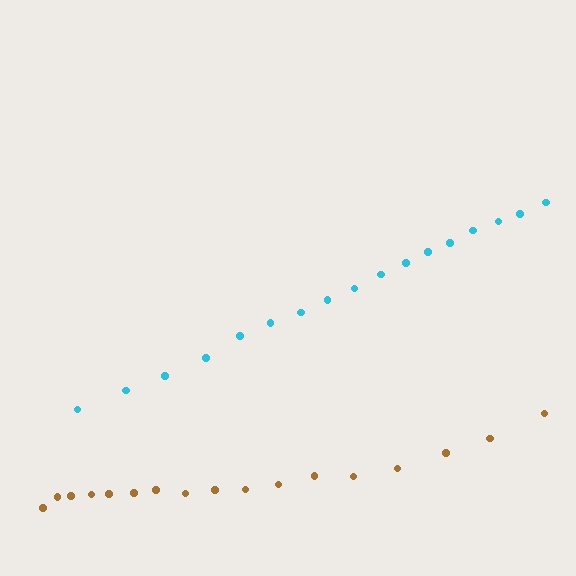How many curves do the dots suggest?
There are 2 distinct paths.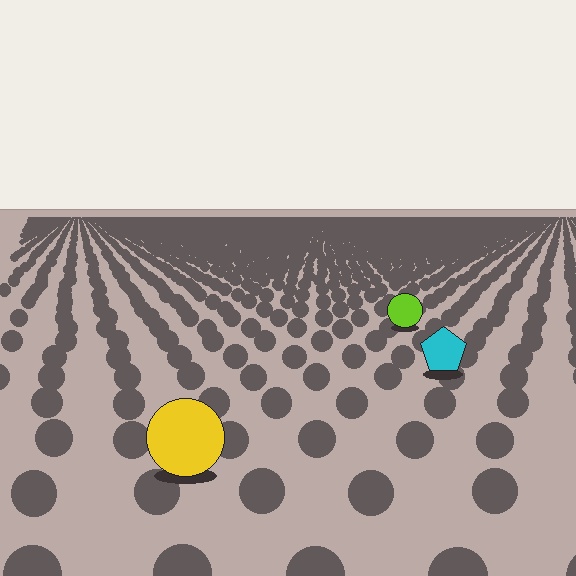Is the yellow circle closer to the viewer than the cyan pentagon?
Yes. The yellow circle is closer — you can tell from the texture gradient: the ground texture is coarser near it.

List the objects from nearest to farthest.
From nearest to farthest: the yellow circle, the cyan pentagon, the lime circle.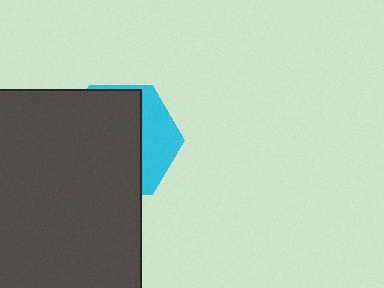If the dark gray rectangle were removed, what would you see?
You would see the complete cyan hexagon.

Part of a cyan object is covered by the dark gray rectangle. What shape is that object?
It is a hexagon.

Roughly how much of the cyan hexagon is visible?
A small part of it is visible (roughly 31%).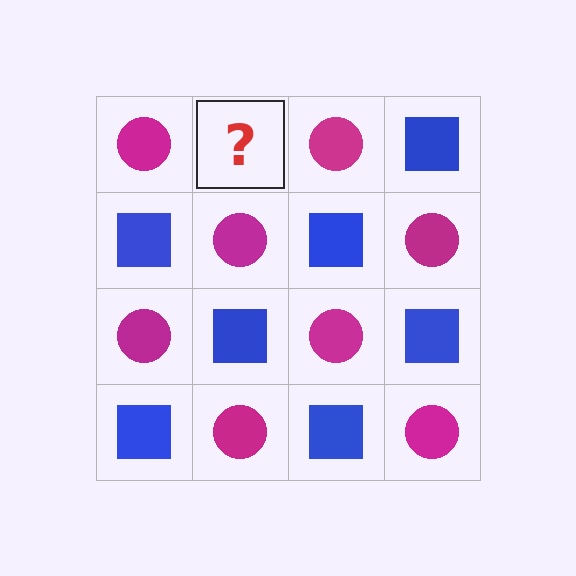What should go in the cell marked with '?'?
The missing cell should contain a blue square.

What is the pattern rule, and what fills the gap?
The rule is that it alternates magenta circle and blue square in a checkerboard pattern. The gap should be filled with a blue square.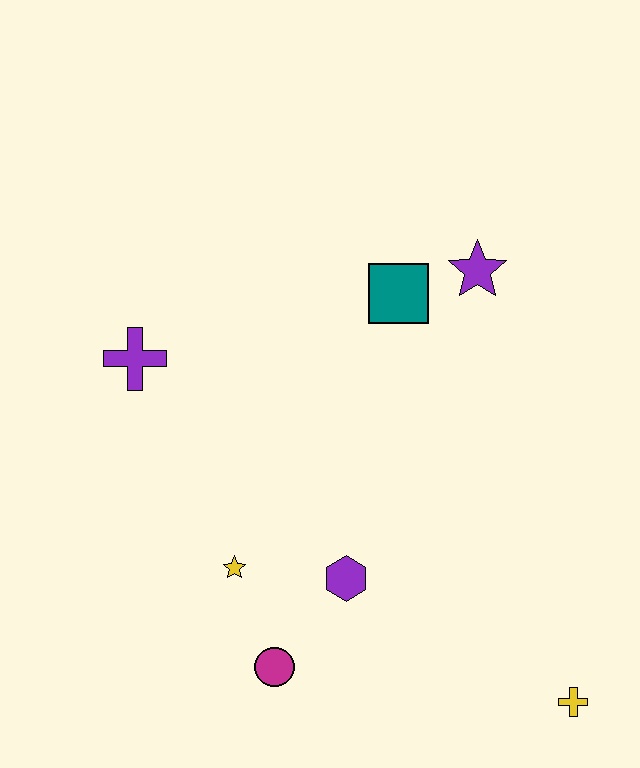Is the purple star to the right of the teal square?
Yes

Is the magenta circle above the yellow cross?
Yes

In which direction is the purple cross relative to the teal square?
The purple cross is to the left of the teal square.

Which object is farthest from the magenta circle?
The purple star is farthest from the magenta circle.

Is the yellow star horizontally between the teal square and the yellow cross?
No